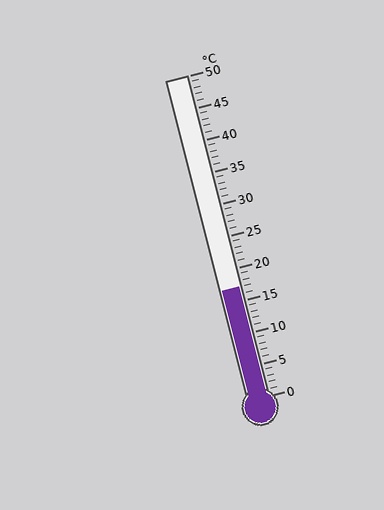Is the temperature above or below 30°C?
The temperature is below 30°C.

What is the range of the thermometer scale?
The thermometer scale ranges from 0°C to 50°C.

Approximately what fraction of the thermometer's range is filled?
The thermometer is filled to approximately 35% of its range.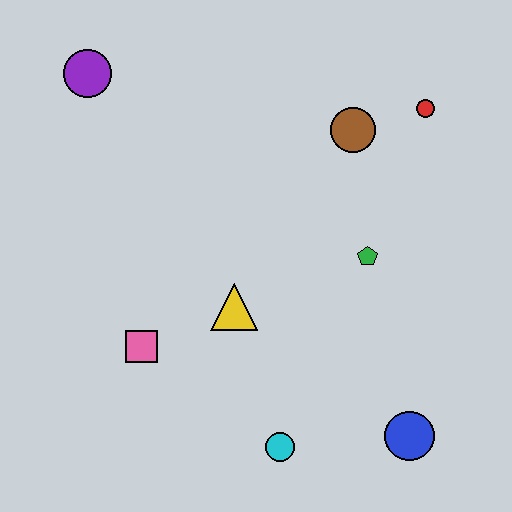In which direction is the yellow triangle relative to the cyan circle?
The yellow triangle is above the cyan circle.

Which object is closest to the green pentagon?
The brown circle is closest to the green pentagon.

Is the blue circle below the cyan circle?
No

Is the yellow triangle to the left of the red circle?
Yes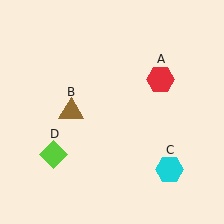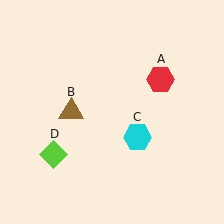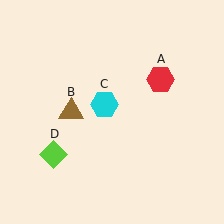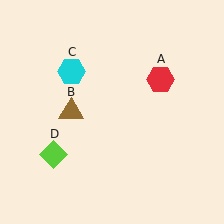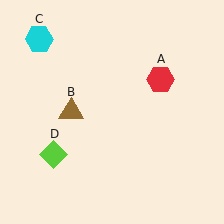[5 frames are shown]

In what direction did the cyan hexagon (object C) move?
The cyan hexagon (object C) moved up and to the left.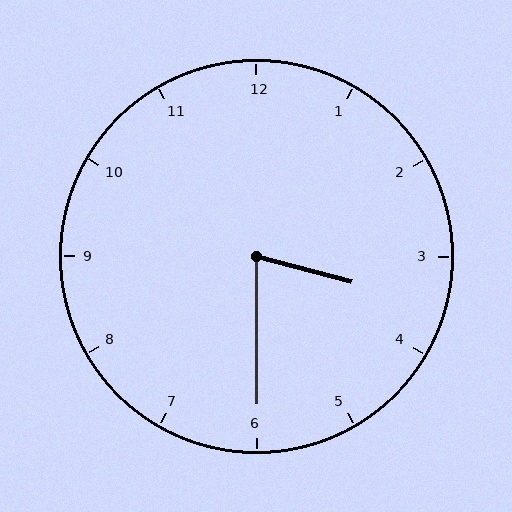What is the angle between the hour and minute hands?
Approximately 75 degrees.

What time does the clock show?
3:30.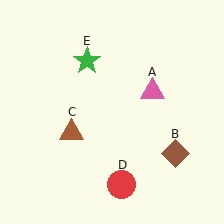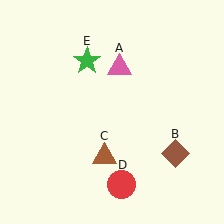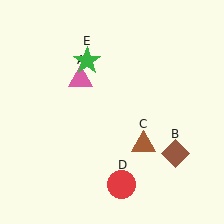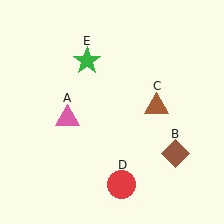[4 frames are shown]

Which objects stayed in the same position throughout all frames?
Brown diamond (object B) and red circle (object D) and green star (object E) remained stationary.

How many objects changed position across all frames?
2 objects changed position: pink triangle (object A), brown triangle (object C).